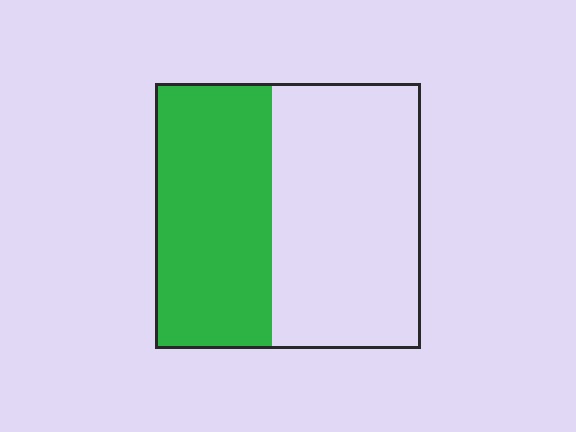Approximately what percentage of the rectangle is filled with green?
Approximately 45%.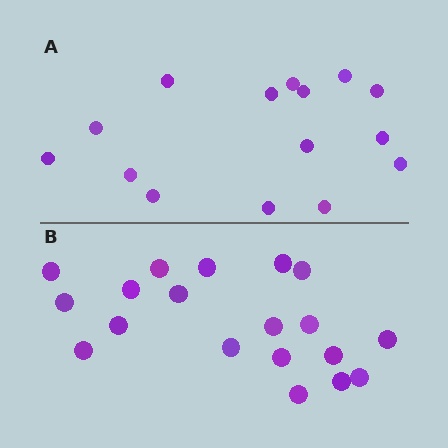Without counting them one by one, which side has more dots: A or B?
Region B (the bottom region) has more dots.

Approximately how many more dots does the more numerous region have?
Region B has about 4 more dots than region A.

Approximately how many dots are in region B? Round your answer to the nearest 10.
About 20 dots. (The exact count is 19, which rounds to 20.)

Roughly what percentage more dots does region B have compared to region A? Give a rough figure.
About 25% more.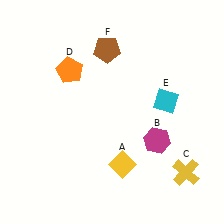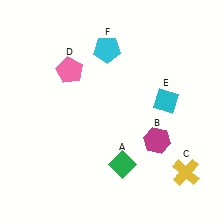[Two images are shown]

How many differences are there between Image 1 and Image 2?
There are 3 differences between the two images.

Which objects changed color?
A changed from yellow to green. D changed from orange to pink. F changed from brown to cyan.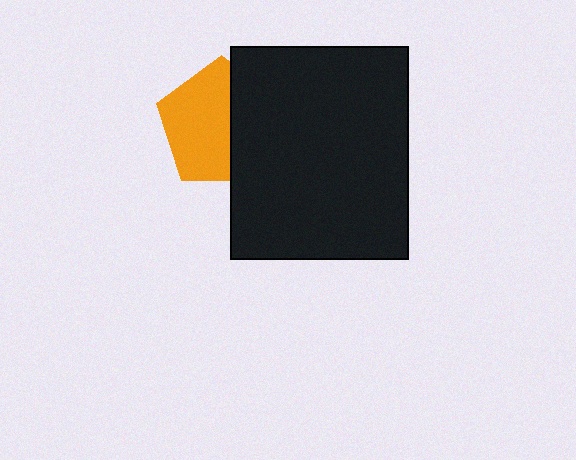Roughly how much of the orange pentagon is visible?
About half of it is visible (roughly 58%).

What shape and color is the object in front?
The object in front is a black rectangle.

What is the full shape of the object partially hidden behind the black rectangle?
The partially hidden object is an orange pentagon.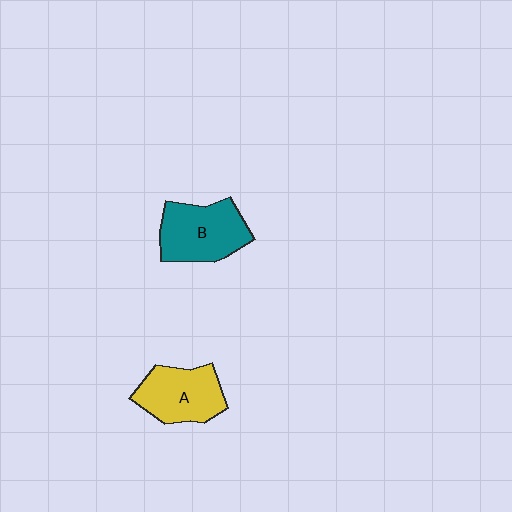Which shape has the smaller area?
Shape A (yellow).